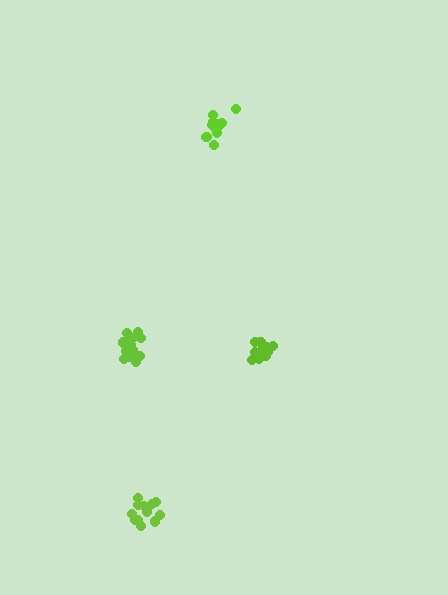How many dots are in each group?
Group 1: 14 dots, Group 2: 12 dots, Group 3: 12 dots, Group 4: 15 dots (53 total).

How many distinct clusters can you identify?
There are 4 distinct clusters.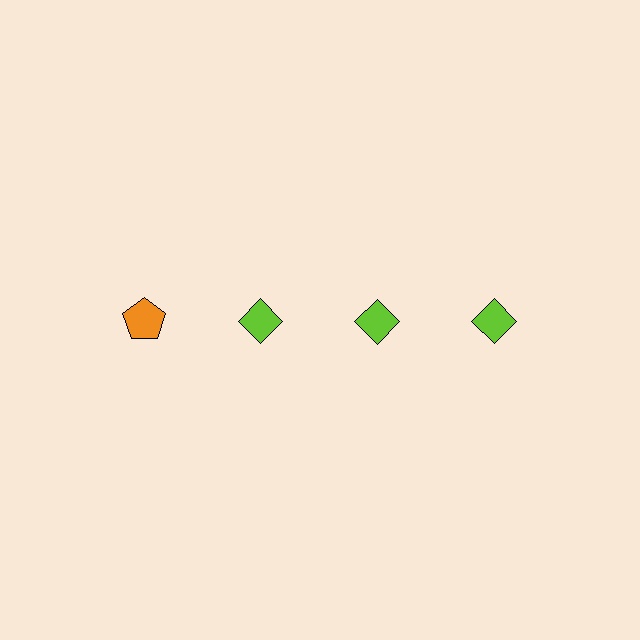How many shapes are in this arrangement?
There are 4 shapes arranged in a grid pattern.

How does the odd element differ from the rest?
It differs in both color (orange instead of lime) and shape (pentagon instead of diamond).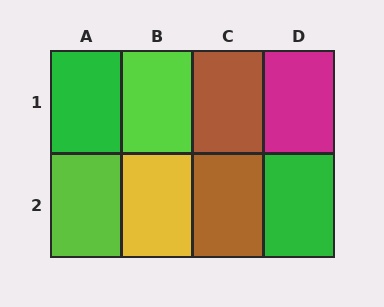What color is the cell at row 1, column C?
Brown.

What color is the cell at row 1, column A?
Green.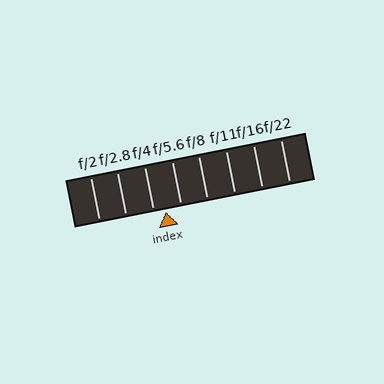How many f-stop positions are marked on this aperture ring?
There are 8 f-stop positions marked.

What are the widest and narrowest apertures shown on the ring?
The widest aperture shown is f/2 and the narrowest is f/22.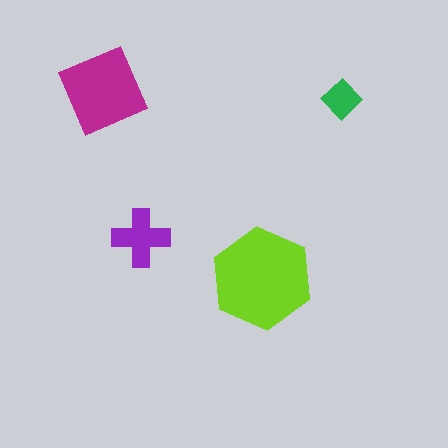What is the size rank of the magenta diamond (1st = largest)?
2nd.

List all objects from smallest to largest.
The green diamond, the purple cross, the magenta diamond, the lime hexagon.